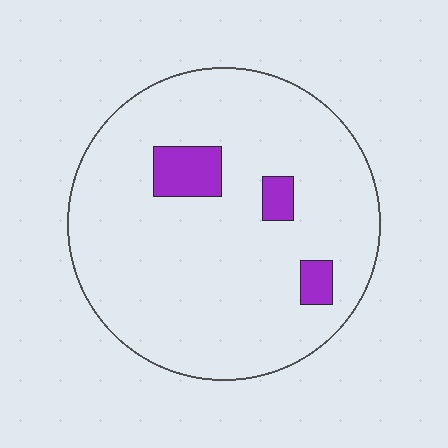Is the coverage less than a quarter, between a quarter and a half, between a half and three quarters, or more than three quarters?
Less than a quarter.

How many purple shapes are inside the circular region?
3.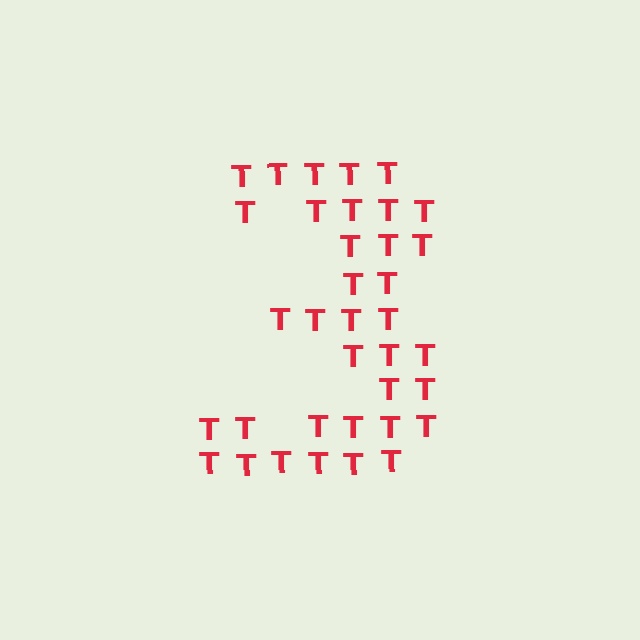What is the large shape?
The large shape is the digit 3.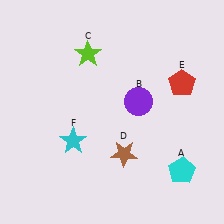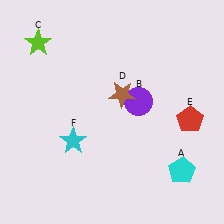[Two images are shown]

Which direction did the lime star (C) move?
The lime star (C) moved left.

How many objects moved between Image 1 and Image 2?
3 objects moved between the two images.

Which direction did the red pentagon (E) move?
The red pentagon (E) moved down.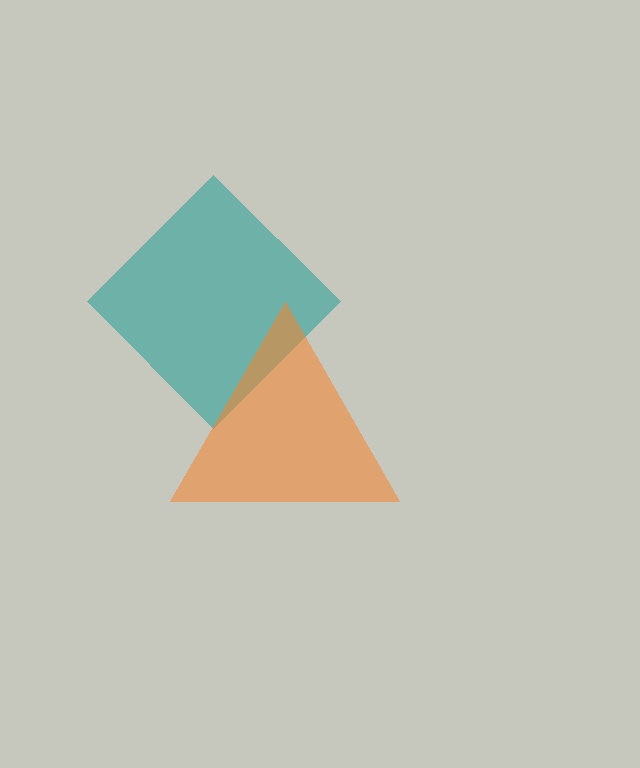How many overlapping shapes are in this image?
There are 2 overlapping shapes in the image.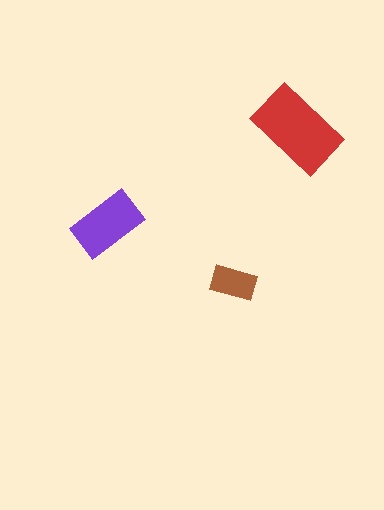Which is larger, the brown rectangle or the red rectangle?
The red one.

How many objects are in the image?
There are 3 objects in the image.